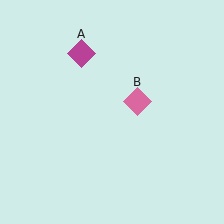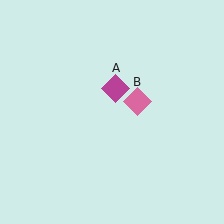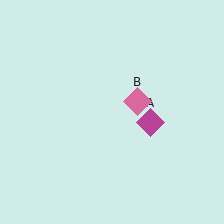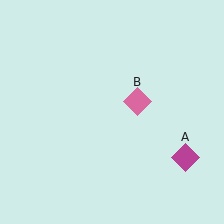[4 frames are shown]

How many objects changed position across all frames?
1 object changed position: magenta diamond (object A).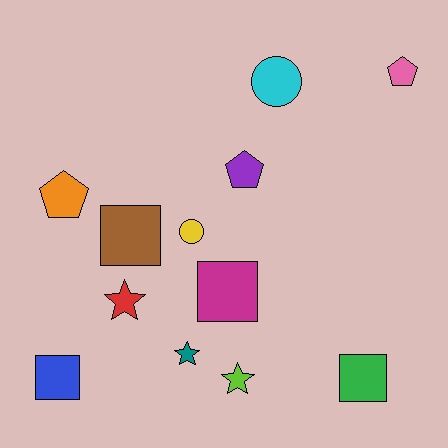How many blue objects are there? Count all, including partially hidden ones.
There is 1 blue object.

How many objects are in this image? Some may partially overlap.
There are 12 objects.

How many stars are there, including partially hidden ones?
There are 3 stars.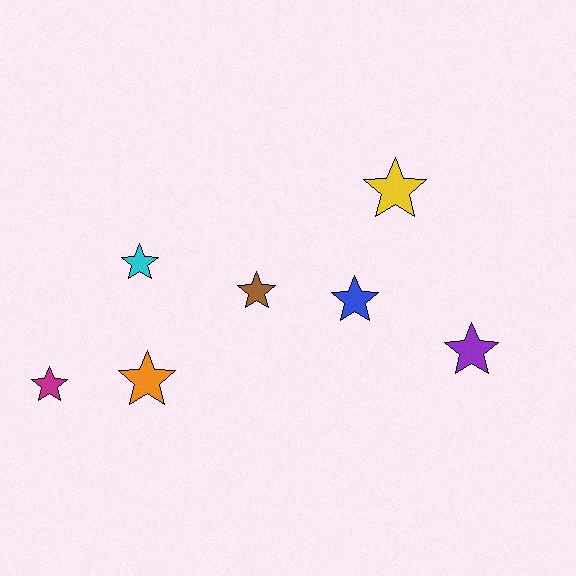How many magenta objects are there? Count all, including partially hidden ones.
There is 1 magenta object.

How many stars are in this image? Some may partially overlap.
There are 7 stars.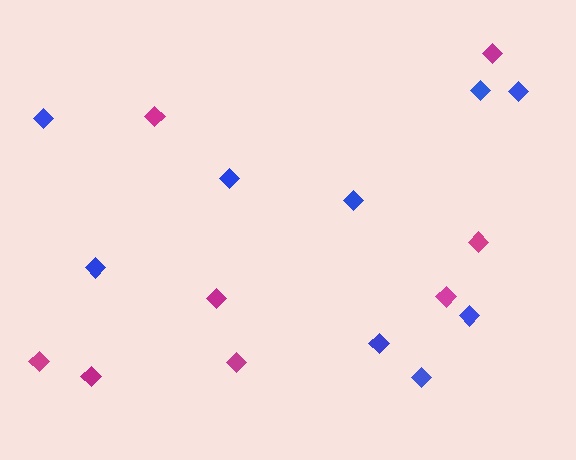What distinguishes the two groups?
There are 2 groups: one group of blue diamonds (9) and one group of magenta diamonds (8).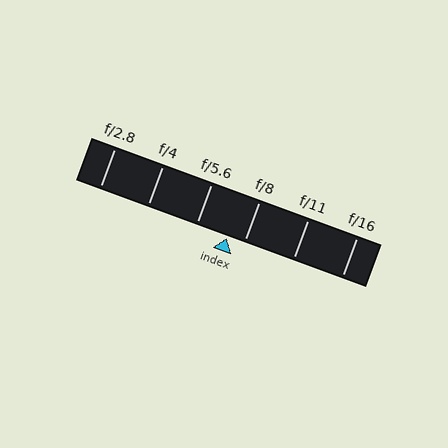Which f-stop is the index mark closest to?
The index mark is closest to f/8.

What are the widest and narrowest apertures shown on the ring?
The widest aperture shown is f/2.8 and the narrowest is f/16.